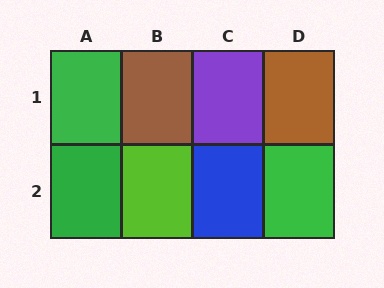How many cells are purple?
1 cell is purple.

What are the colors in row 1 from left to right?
Green, brown, purple, brown.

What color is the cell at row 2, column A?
Green.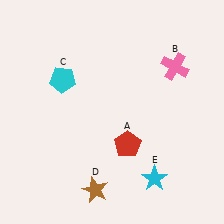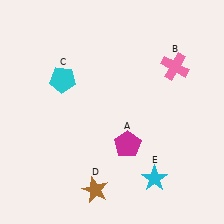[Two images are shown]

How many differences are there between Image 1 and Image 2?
There is 1 difference between the two images.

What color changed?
The pentagon (A) changed from red in Image 1 to magenta in Image 2.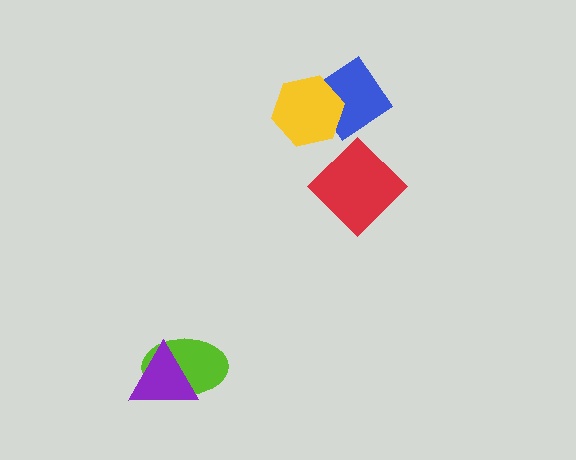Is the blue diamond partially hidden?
Yes, it is partially covered by another shape.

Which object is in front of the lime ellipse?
The purple triangle is in front of the lime ellipse.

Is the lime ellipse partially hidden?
Yes, it is partially covered by another shape.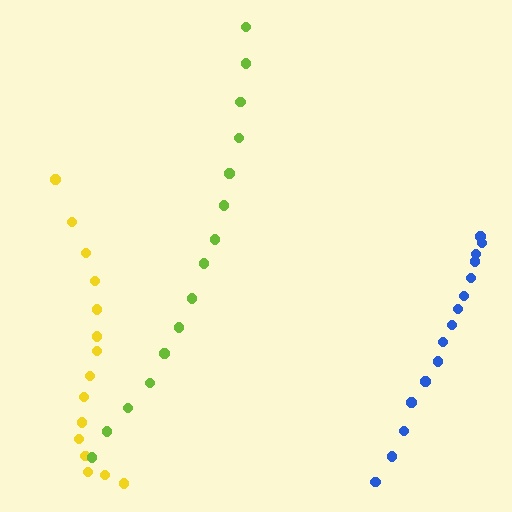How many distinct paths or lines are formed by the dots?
There are 3 distinct paths.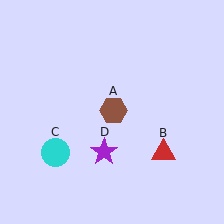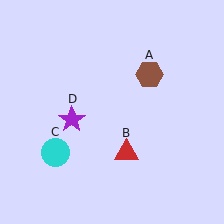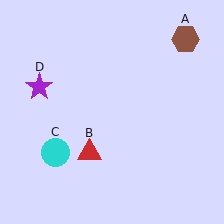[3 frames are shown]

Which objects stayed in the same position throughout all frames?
Cyan circle (object C) remained stationary.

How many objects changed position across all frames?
3 objects changed position: brown hexagon (object A), red triangle (object B), purple star (object D).